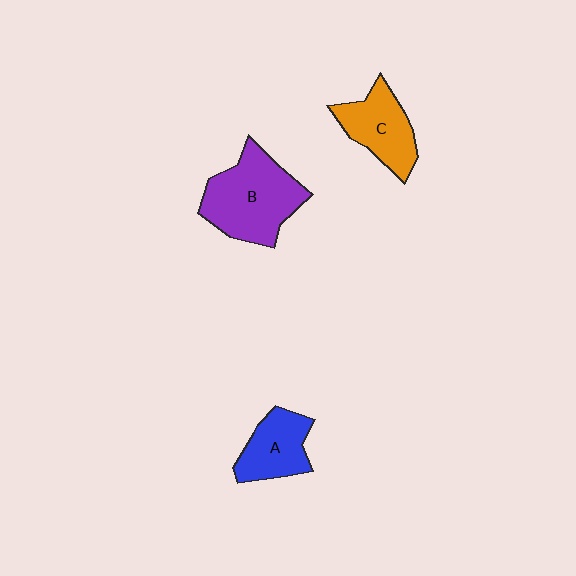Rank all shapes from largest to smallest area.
From largest to smallest: B (purple), C (orange), A (blue).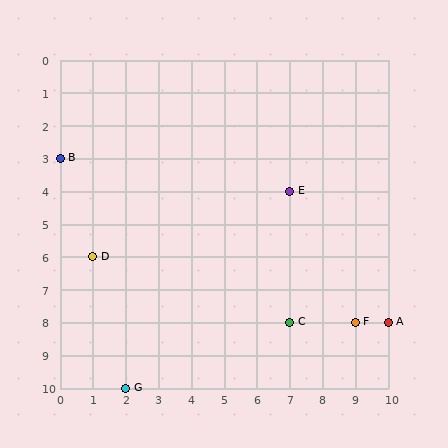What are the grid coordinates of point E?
Point E is at grid coordinates (7, 4).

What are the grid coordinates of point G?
Point G is at grid coordinates (2, 10).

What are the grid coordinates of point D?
Point D is at grid coordinates (1, 6).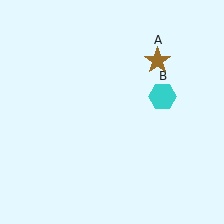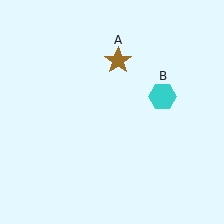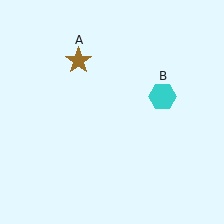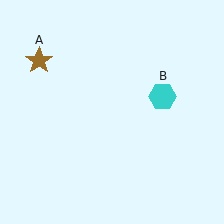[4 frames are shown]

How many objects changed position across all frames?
1 object changed position: brown star (object A).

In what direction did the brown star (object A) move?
The brown star (object A) moved left.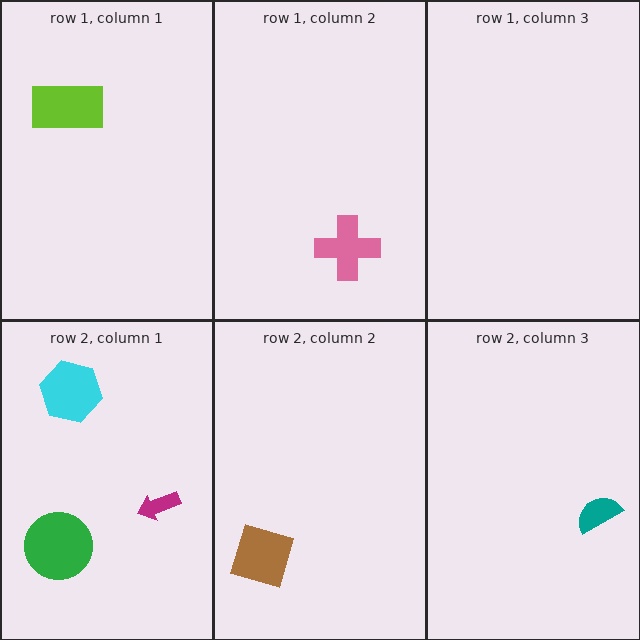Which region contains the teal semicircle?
The row 2, column 3 region.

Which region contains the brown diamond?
The row 2, column 2 region.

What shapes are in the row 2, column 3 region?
The teal semicircle.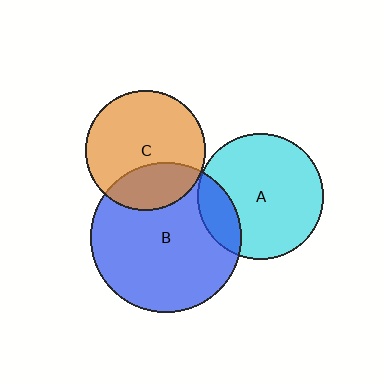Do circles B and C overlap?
Yes.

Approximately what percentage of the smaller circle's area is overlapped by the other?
Approximately 30%.